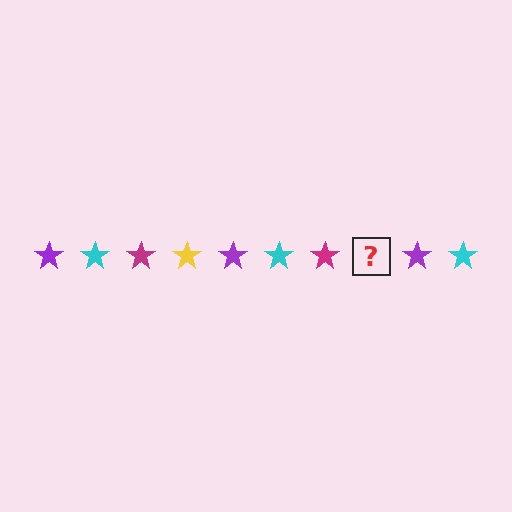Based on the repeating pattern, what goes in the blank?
The blank should be a yellow star.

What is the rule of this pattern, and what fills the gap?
The rule is that the pattern cycles through purple, cyan, magenta, yellow stars. The gap should be filled with a yellow star.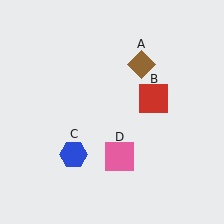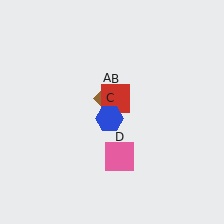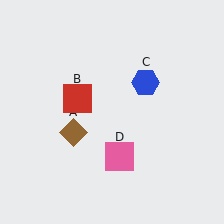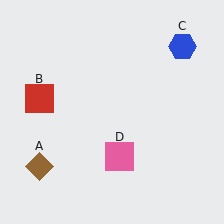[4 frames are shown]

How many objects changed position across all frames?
3 objects changed position: brown diamond (object A), red square (object B), blue hexagon (object C).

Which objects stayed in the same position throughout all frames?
Pink square (object D) remained stationary.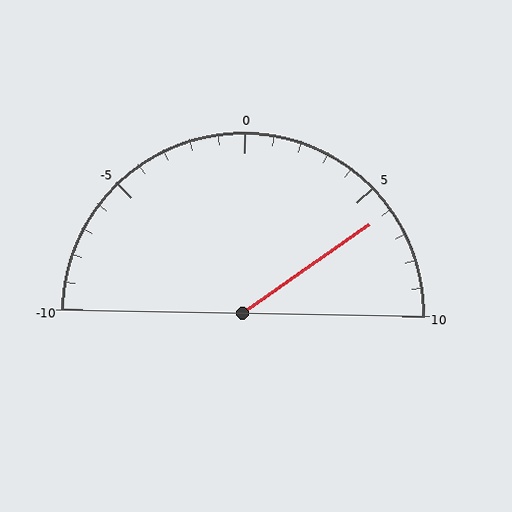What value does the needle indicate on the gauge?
The needle indicates approximately 6.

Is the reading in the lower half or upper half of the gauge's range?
The reading is in the upper half of the range (-10 to 10).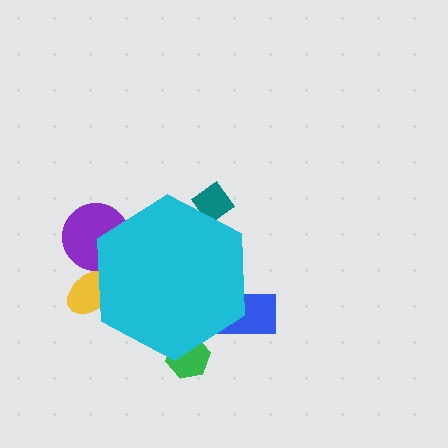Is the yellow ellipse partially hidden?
Yes, the yellow ellipse is partially hidden behind the cyan hexagon.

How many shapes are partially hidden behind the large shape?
5 shapes are partially hidden.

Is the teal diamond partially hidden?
Yes, the teal diamond is partially hidden behind the cyan hexagon.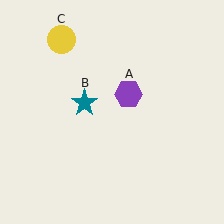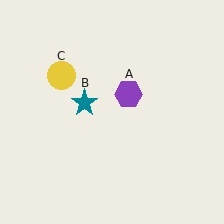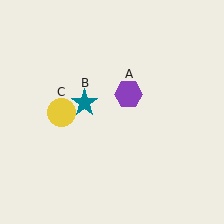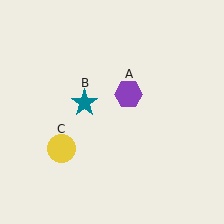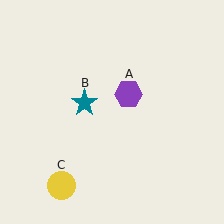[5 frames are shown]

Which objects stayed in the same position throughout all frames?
Purple hexagon (object A) and teal star (object B) remained stationary.